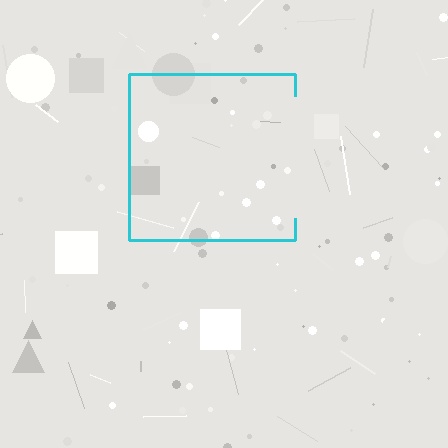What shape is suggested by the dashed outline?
The dashed outline suggests a square.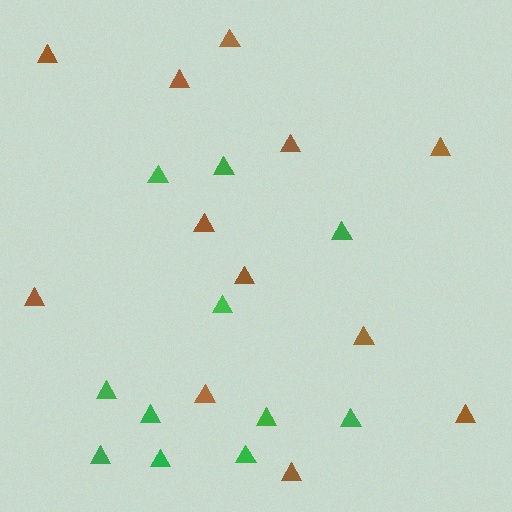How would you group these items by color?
There are 2 groups: one group of green triangles (11) and one group of brown triangles (12).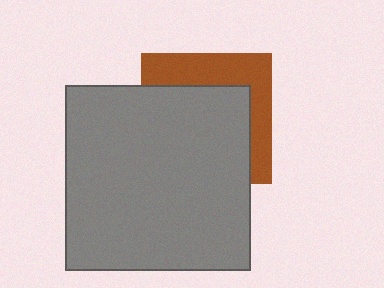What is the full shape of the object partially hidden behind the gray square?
The partially hidden object is a brown square.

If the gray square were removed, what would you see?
You would see the complete brown square.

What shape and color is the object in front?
The object in front is a gray square.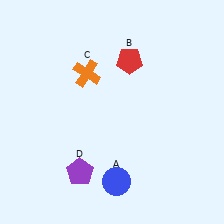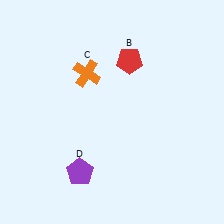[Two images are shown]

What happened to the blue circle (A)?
The blue circle (A) was removed in Image 2. It was in the bottom-right area of Image 1.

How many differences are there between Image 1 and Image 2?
There is 1 difference between the two images.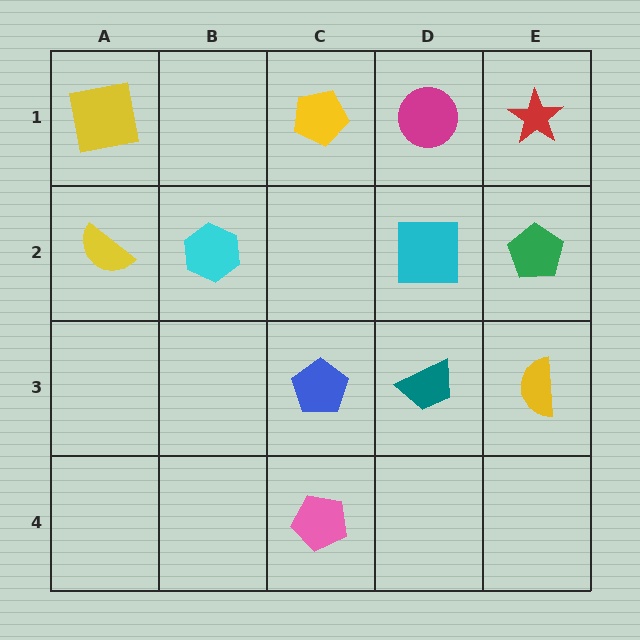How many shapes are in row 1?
4 shapes.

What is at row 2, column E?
A green pentagon.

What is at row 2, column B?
A cyan hexagon.